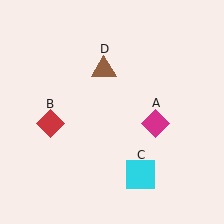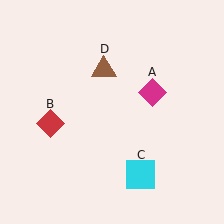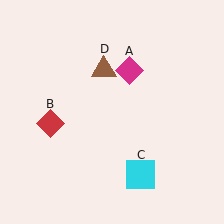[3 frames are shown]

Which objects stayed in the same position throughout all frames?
Red diamond (object B) and cyan square (object C) and brown triangle (object D) remained stationary.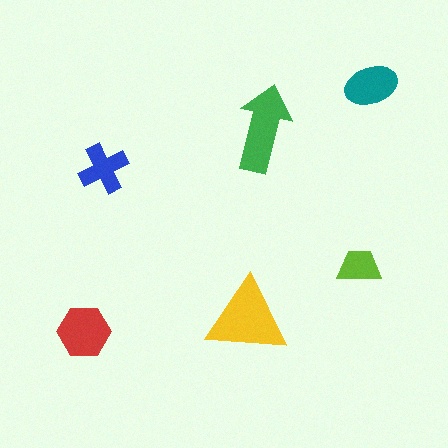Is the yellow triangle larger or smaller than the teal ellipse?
Larger.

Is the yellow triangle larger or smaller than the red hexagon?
Larger.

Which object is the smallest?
The lime trapezoid.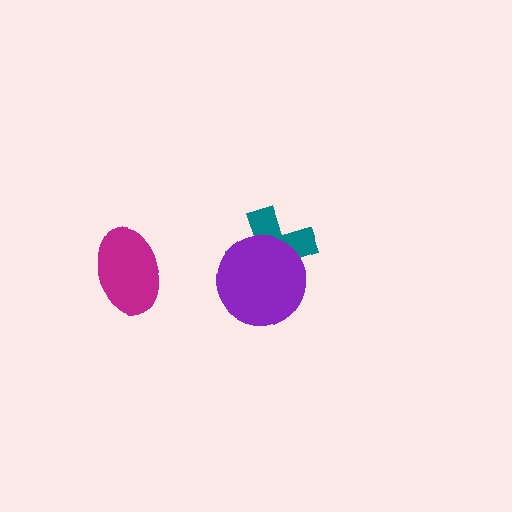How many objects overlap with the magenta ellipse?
0 objects overlap with the magenta ellipse.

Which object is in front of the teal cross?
The purple circle is in front of the teal cross.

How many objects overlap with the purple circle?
1 object overlaps with the purple circle.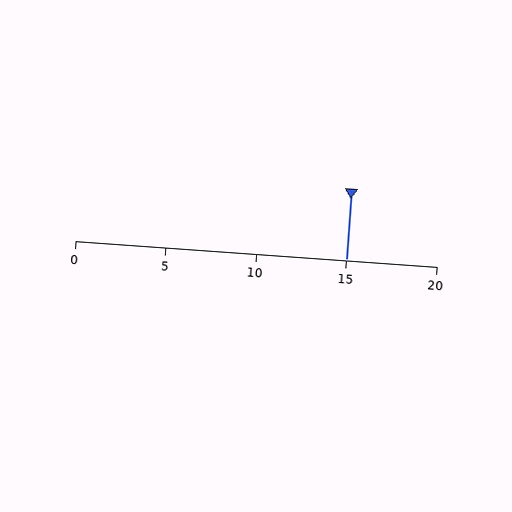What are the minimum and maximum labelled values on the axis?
The axis runs from 0 to 20.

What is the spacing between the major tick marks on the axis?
The major ticks are spaced 5 apart.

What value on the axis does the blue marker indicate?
The marker indicates approximately 15.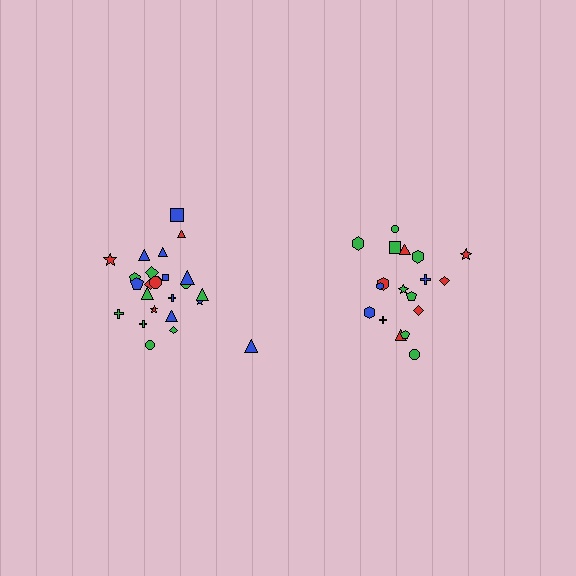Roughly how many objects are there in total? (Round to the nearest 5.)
Roughly 45 objects in total.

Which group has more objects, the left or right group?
The left group.